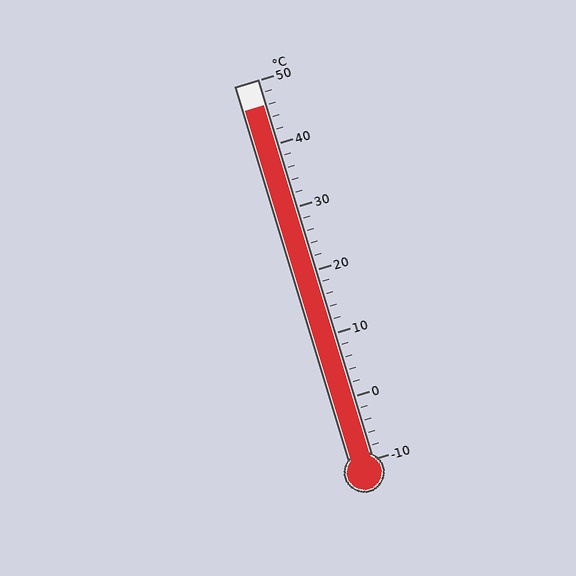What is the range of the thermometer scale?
The thermometer scale ranges from -10°C to 50°C.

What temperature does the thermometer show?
The thermometer shows approximately 46°C.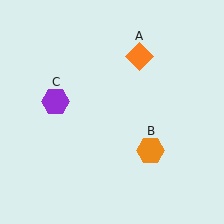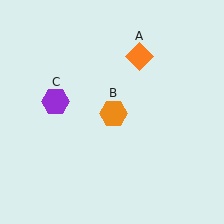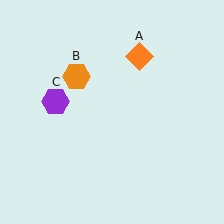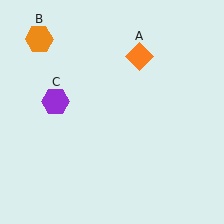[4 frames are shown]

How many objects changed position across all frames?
1 object changed position: orange hexagon (object B).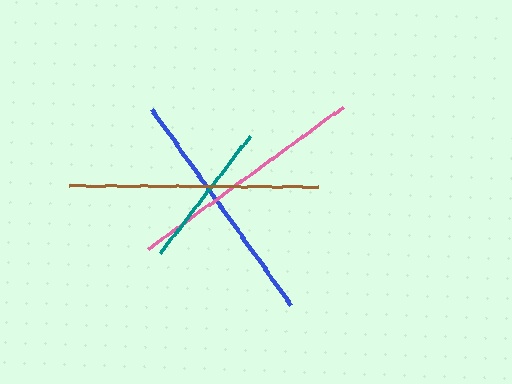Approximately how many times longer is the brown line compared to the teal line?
The brown line is approximately 1.7 times the length of the teal line.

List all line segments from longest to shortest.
From longest to shortest: brown, blue, pink, teal.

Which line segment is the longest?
The brown line is the longest at approximately 249 pixels.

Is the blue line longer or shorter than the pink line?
The blue line is longer than the pink line.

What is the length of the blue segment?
The blue segment is approximately 242 pixels long.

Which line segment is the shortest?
The teal line is the shortest at approximately 148 pixels.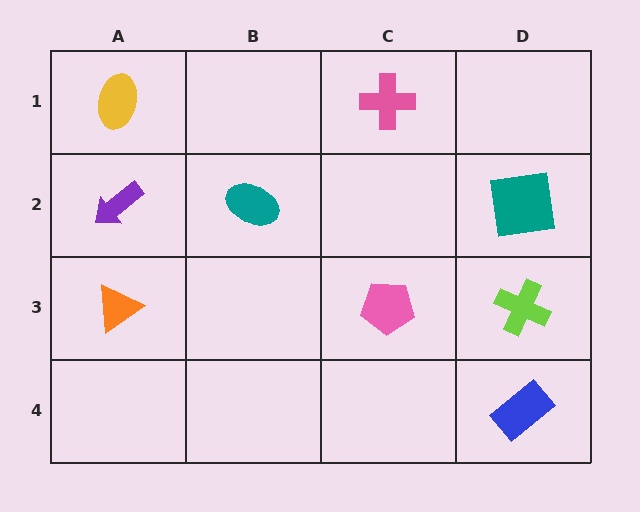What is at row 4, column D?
A blue rectangle.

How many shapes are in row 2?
3 shapes.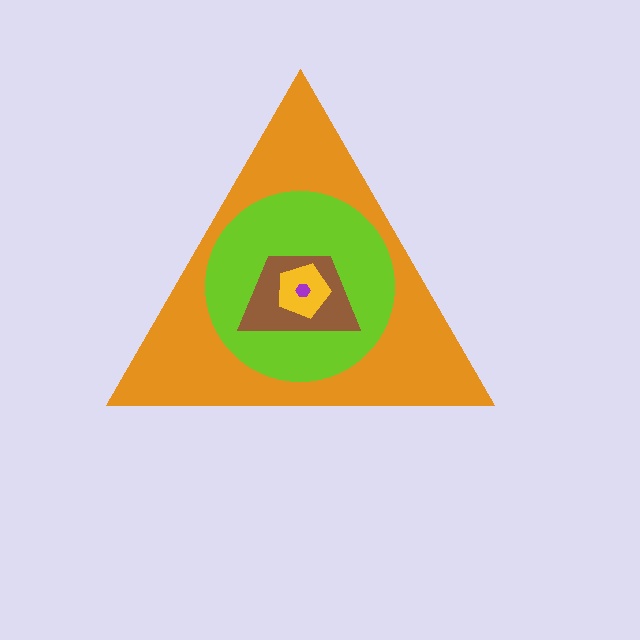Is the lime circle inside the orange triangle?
Yes.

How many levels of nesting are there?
5.